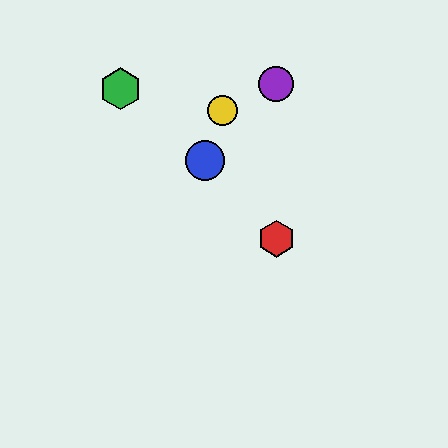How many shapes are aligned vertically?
2 shapes (the red hexagon, the purple circle) are aligned vertically.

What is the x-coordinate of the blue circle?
The blue circle is at x≈205.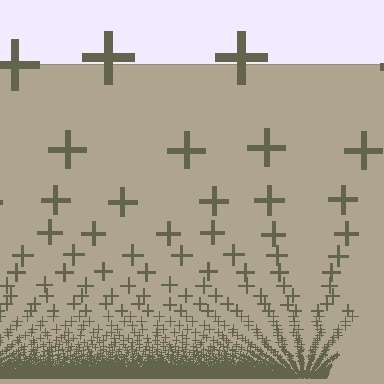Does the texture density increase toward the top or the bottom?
Density increases toward the bottom.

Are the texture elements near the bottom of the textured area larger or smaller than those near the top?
Smaller. The gradient is inverted — elements near the bottom are smaller and denser.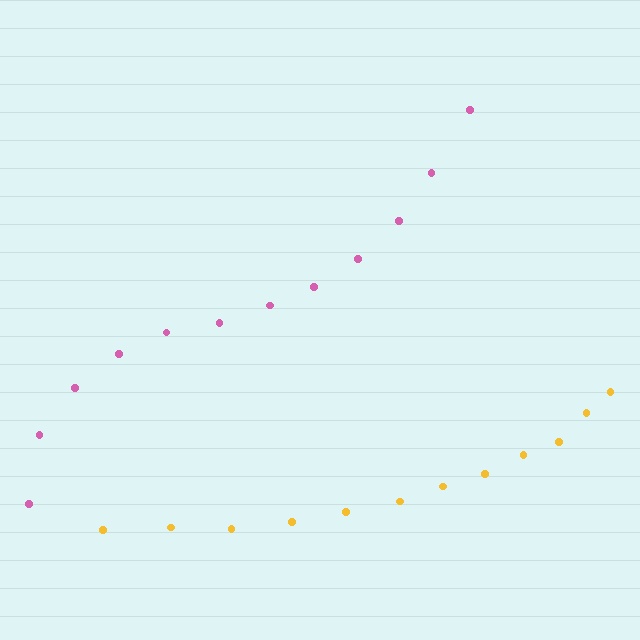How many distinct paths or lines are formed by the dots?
There are 2 distinct paths.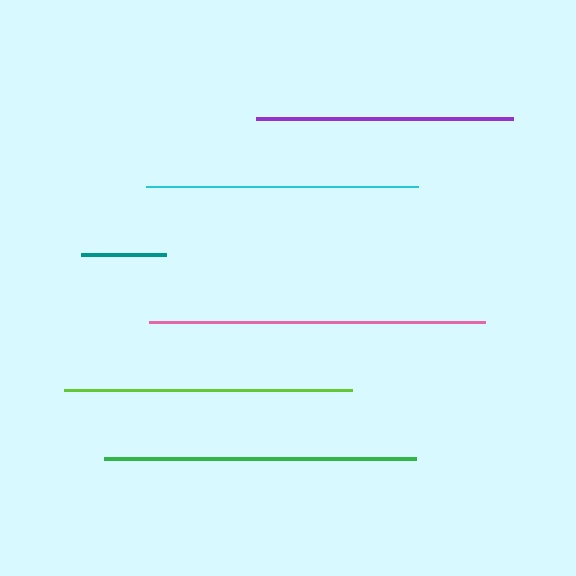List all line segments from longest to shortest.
From longest to shortest: pink, green, lime, cyan, purple, teal.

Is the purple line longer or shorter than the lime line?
The lime line is longer than the purple line.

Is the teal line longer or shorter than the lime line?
The lime line is longer than the teal line.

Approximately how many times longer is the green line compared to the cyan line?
The green line is approximately 1.1 times the length of the cyan line.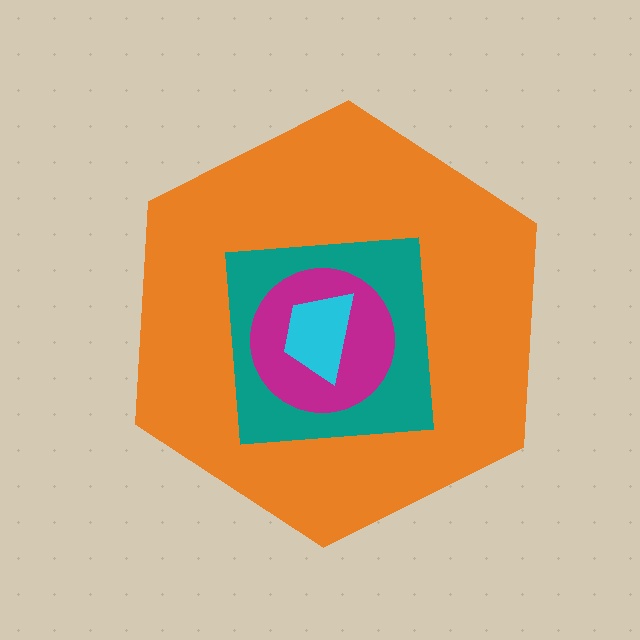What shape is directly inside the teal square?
The magenta circle.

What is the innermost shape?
The cyan trapezoid.